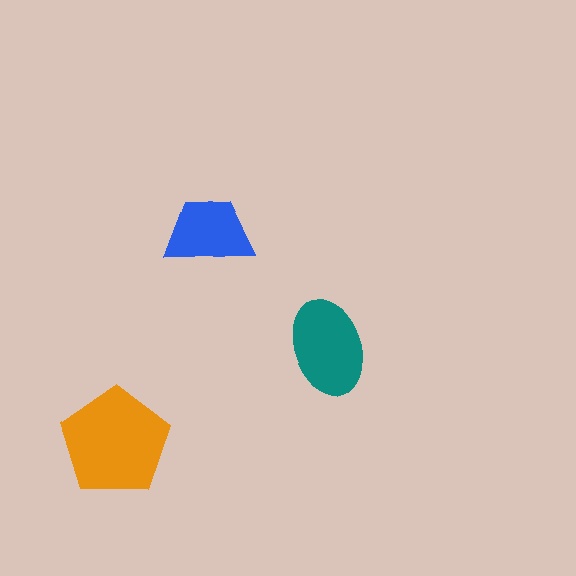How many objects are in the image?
There are 3 objects in the image.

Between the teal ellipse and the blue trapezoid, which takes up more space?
The teal ellipse.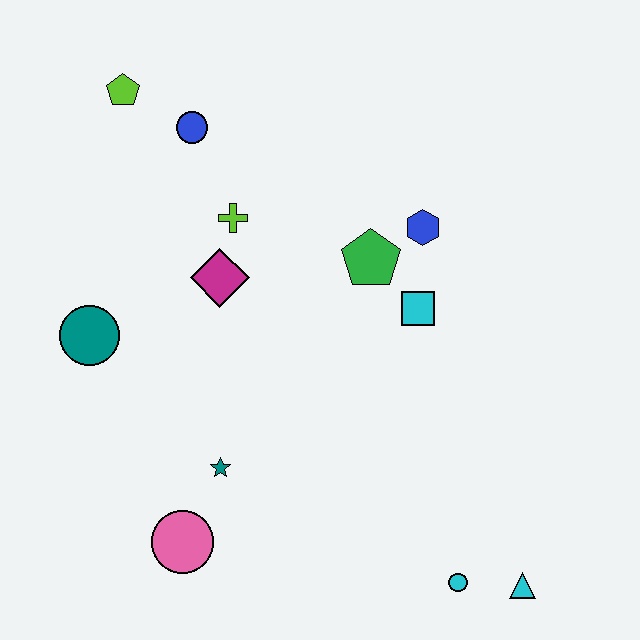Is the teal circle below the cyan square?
Yes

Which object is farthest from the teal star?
The lime pentagon is farthest from the teal star.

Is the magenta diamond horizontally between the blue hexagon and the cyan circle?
No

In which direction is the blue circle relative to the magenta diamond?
The blue circle is above the magenta diamond.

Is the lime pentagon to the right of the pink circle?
No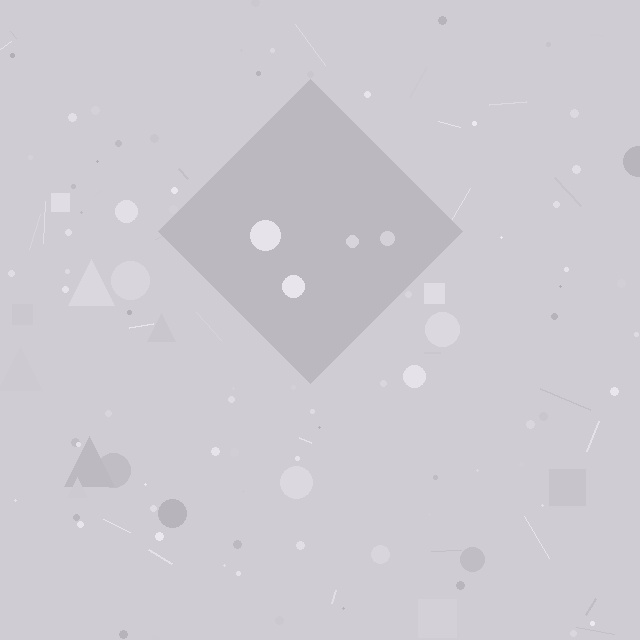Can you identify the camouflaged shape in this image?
The camouflaged shape is a diamond.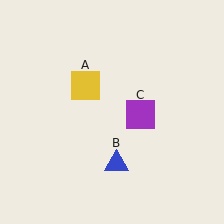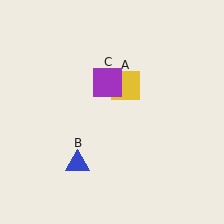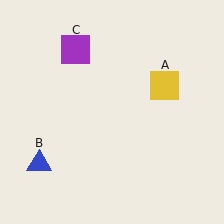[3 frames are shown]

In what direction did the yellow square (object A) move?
The yellow square (object A) moved right.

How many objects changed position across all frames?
3 objects changed position: yellow square (object A), blue triangle (object B), purple square (object C).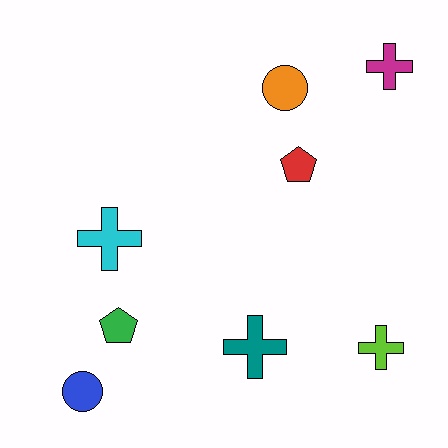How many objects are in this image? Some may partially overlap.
There are 8 objects.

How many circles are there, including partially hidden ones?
There are 2 circles.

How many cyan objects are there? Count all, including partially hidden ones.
There is 1 cyan object.